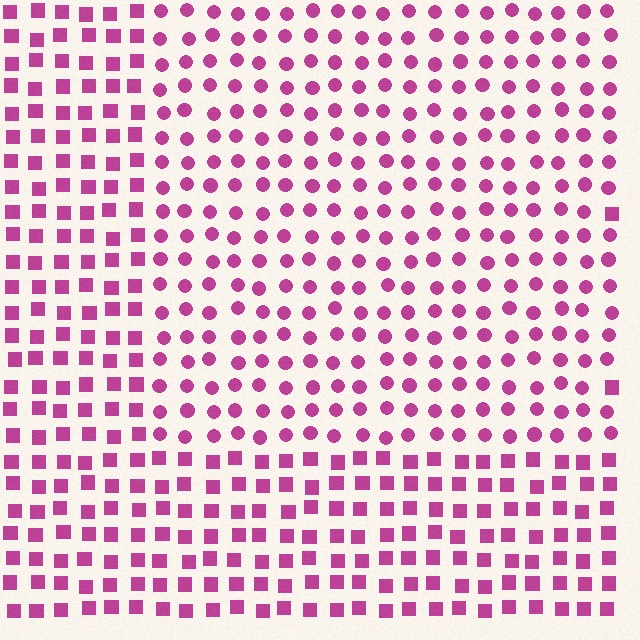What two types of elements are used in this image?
The image uses circles inside the rectangle region and squares outside it.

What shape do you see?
I see a rectangle.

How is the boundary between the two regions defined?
The boundary is defined by a change in element shape: circles inside vs. squares outside. All elements share the same color and spacing.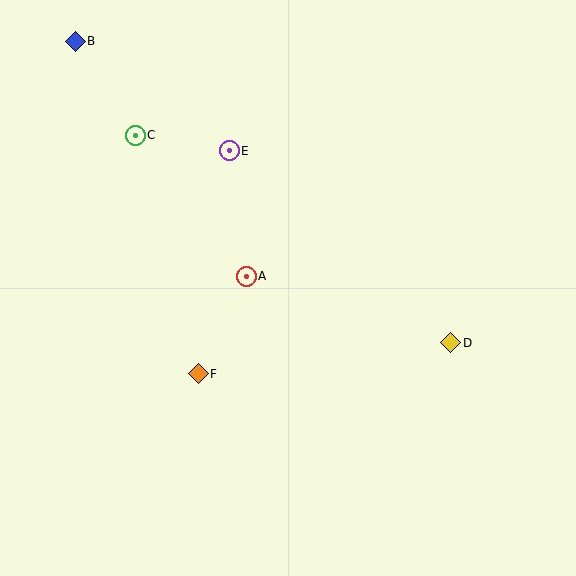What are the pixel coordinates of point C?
Point C is at (135, 135).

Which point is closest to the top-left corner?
Point B is closest to the top-left corner.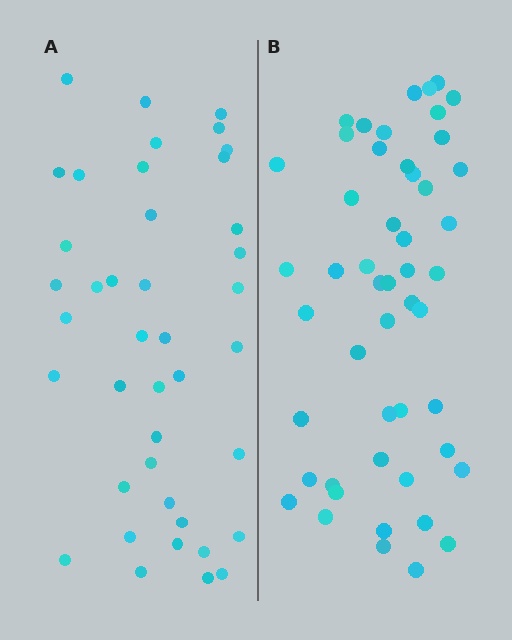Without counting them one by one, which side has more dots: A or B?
Region B (the right region) has more dots.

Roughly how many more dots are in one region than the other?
Region B has roughly 8 or so more dots than region A.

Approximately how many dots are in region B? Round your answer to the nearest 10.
About 50 dots.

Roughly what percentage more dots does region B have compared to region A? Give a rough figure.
About 20% more.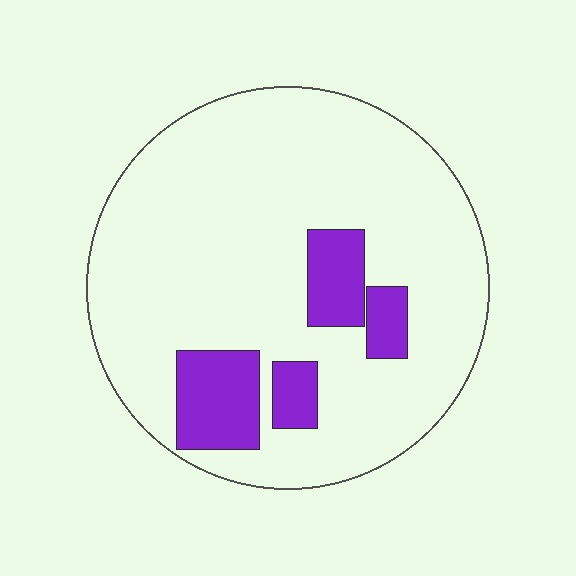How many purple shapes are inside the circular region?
4.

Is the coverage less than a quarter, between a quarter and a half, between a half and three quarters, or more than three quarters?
Less than a quarter.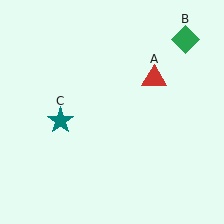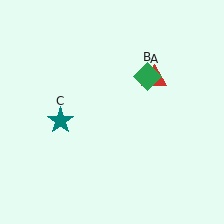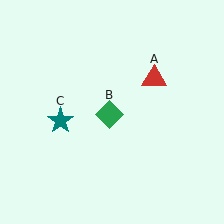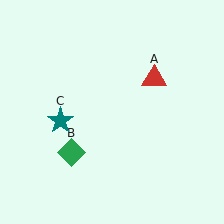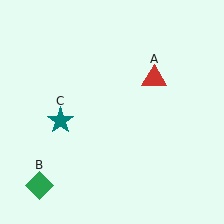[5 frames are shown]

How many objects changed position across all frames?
1 object changed position: green diamond (object B).